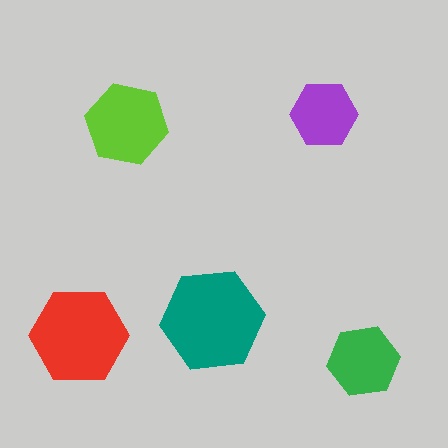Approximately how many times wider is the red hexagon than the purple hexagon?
About 1.5 times wider.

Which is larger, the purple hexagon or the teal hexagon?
The teal one.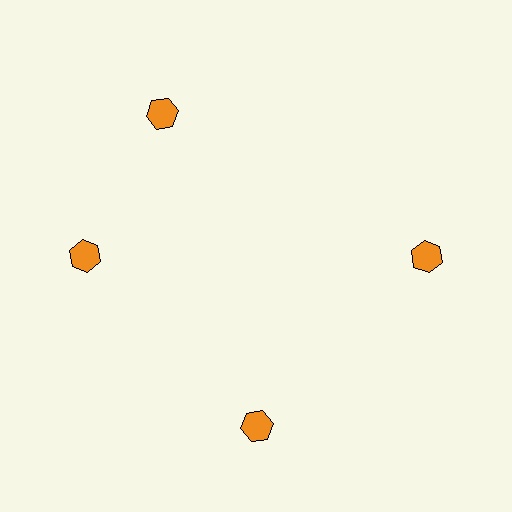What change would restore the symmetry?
The symmetry would be restored by rotating it back into even spacing with its neighbors so that all 4 hexagons sit at equal angles and equal distance from the center.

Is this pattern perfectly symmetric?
No. The 4 orange hexagons are arranged in a ring, but one element near the 12 o'clock position is rotated out of alignment along the ring, breaking the 4-fold rotational symmetry.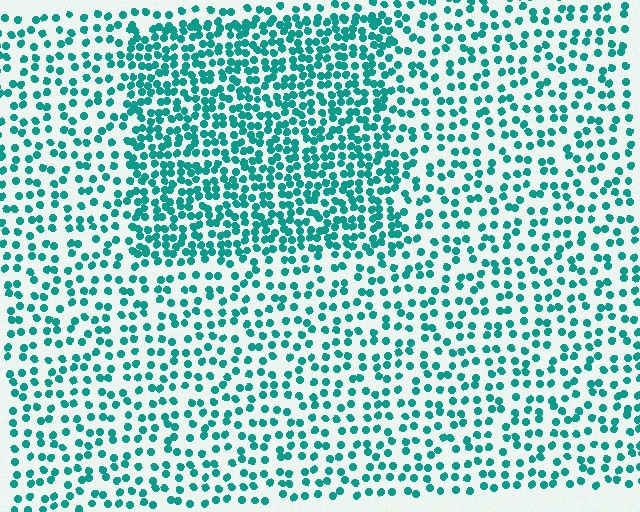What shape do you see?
I see a rectangle.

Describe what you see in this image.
The image contains small teal elements arranged at two different densities. A rectangle-shaped region is visible where the elements are more densely packed than the surrounding area.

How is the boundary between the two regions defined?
The boundary is defined by a change in element density (approximately 1.9x ratio). All elements are the same color, size, and shape.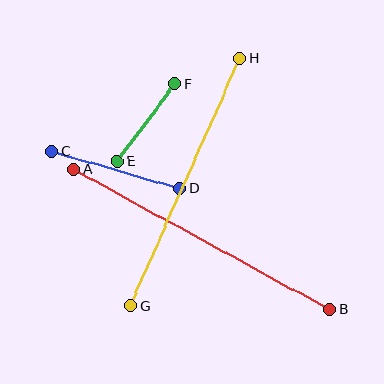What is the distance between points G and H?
The distance is approximately 270 pixels.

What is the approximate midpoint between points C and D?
The midpoint is at approximately (116, 170) pixels.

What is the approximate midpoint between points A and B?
The midpoint is at approximately (202, 239) pixels.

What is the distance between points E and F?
The distance is approximately 97 pixels.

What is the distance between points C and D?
The distance is approximately 133 pixels.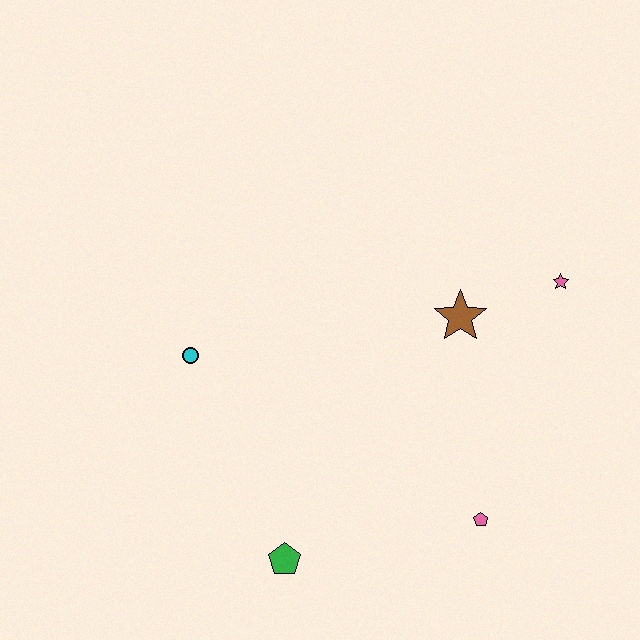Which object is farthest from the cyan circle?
The pink star is farthest from the cyan circle.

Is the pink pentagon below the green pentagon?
No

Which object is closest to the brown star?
The pink star is closest to the brown star.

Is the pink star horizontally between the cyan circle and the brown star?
No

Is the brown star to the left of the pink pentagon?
Yes